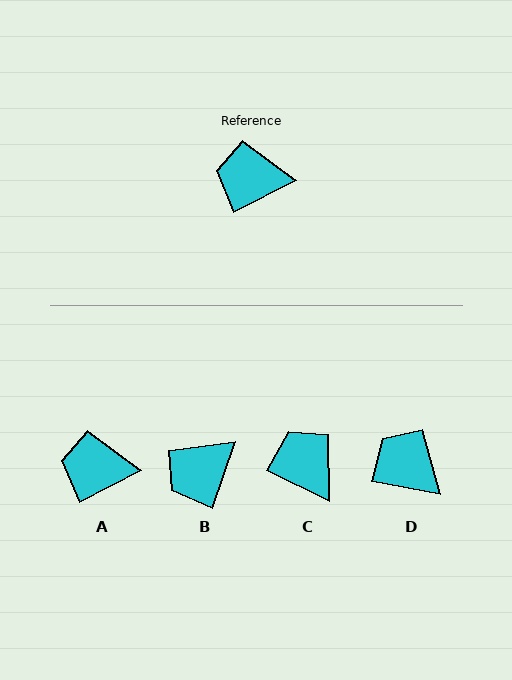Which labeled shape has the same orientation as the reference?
A.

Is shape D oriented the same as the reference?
No, it is off by about 37 degrees.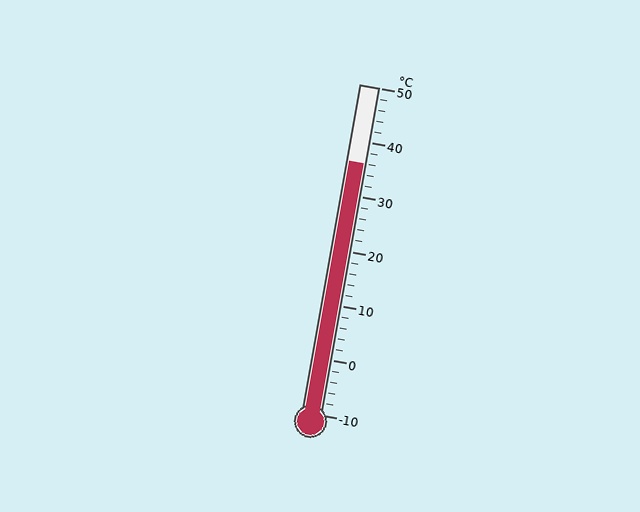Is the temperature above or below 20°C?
The temperature is above 20°C.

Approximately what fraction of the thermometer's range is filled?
The thermometer is filled to approximately 75% of its range.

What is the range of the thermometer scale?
The thermometer scale ranges from -10°C to 50°C.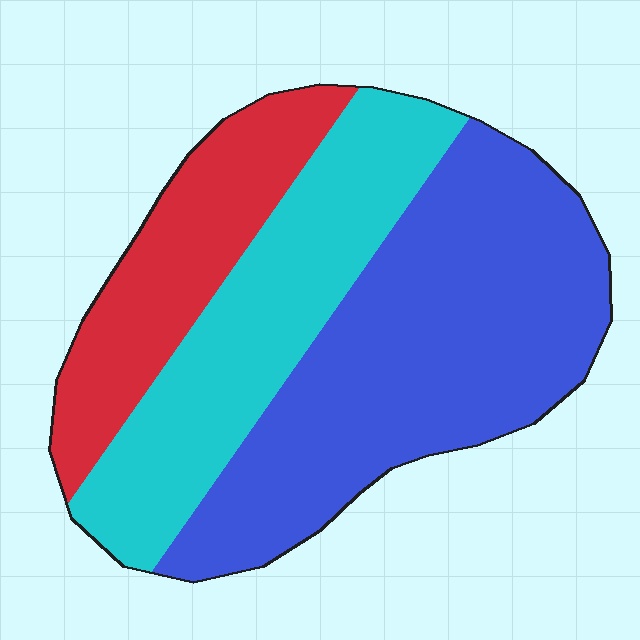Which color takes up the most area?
Blue, at roughly 50%.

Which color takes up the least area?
Red, at roughly 20%.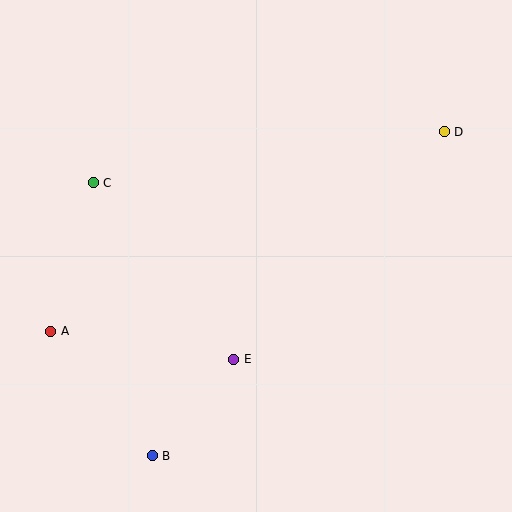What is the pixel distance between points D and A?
The distance between D and A is 441 pixels.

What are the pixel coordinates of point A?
Point A is at (51, 331).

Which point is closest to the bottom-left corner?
Point B is closest to the bottom-left corner.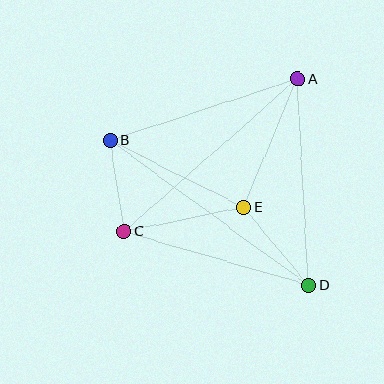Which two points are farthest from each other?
Points B and D are farthest from each other.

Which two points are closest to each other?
Points B and C are closest to each other.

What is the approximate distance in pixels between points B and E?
The distance between B and E is approximately 149 pixels.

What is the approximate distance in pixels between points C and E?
The distance between C and E is approximately 122 pixels.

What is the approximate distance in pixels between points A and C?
The distance between A and C is approximately 231 pixels.